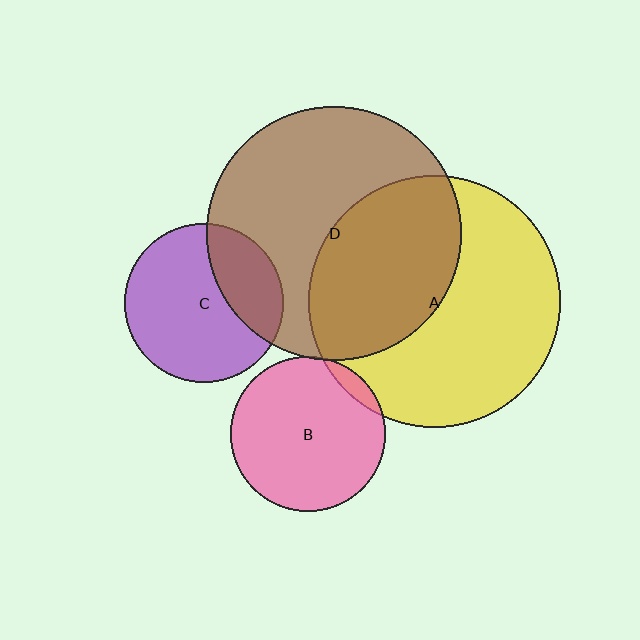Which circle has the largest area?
Circle D (brown).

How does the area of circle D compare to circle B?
Approximately 2.7 times.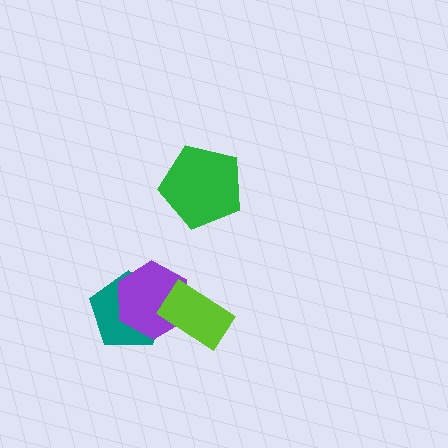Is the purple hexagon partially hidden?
Yes, it is partially covered by another shape.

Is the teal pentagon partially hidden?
Yes, it is partially covered by another shape.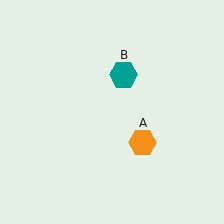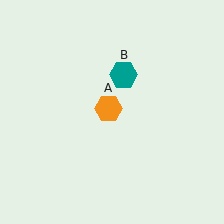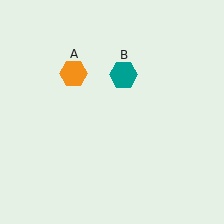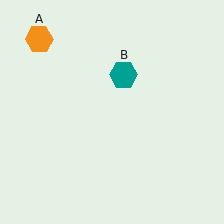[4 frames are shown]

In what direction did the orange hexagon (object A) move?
The orange hexagon (object A) moved up and to the left.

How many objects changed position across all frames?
1 object changed position: orange hexagon (object A).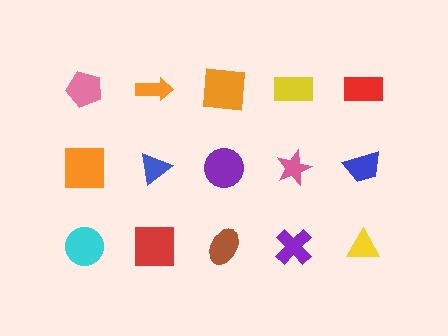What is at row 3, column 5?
A yellow triangle.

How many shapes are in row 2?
5 shapes.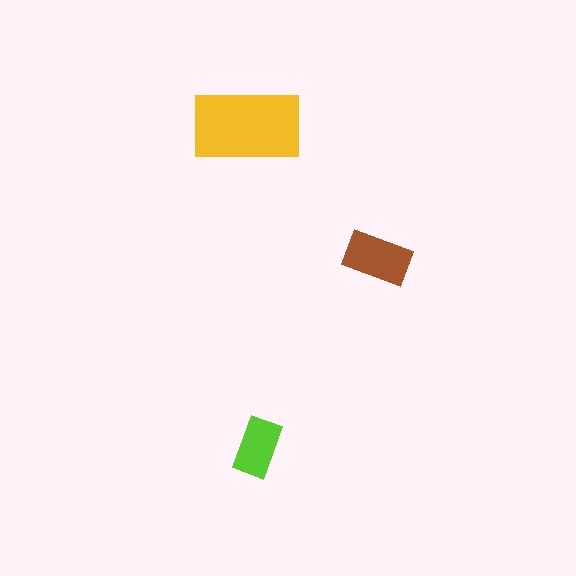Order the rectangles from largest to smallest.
the yellow one, the brown one, the lime one.